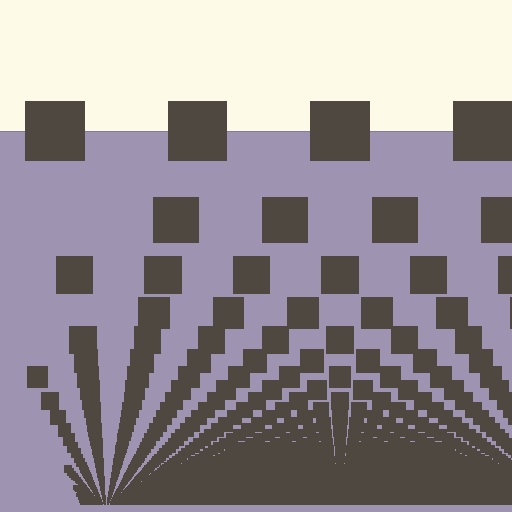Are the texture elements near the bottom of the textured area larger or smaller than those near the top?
Smaller. The gradient is inverted — elements near the bottom are smaller and denser.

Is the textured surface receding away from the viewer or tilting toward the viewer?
The surface appears to tilt toward the viewer. Texture elements get larger and sparser toward the top.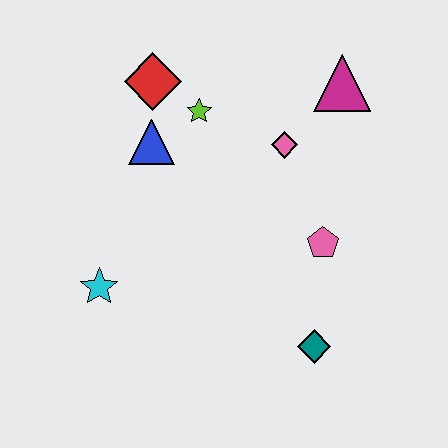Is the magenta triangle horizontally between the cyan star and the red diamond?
No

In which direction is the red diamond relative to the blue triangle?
The red diamond is above the blue triangle.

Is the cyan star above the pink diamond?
No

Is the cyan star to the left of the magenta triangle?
Yes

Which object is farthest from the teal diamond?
The red diamond is farthest from the teal diamond.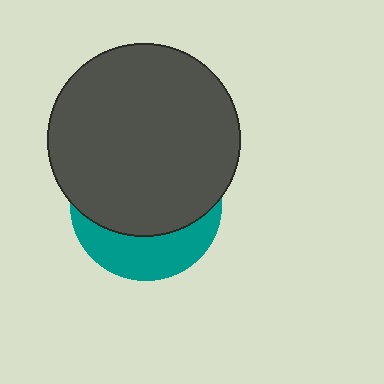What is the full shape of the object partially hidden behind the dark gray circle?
The partially hidden object is a teal circle.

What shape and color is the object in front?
The object in front is a dark gray circle.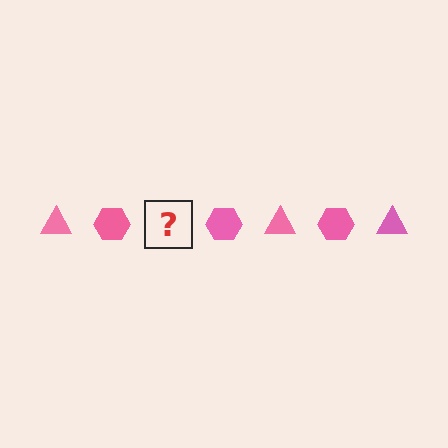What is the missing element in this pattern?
The missing element is a pink triangle.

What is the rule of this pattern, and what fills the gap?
The rule is that the pattern cycles through triangle, hexagon shapes in pink. The gap should be filled with a pink triangle.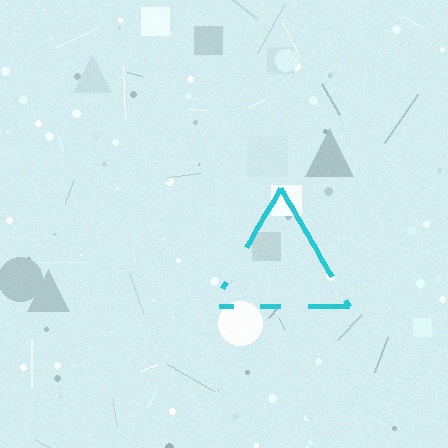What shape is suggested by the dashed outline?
The dashed outline suggests a triangle.